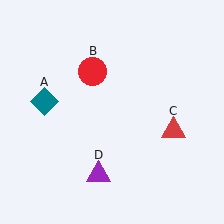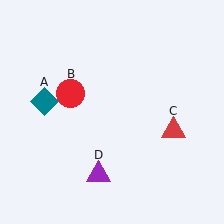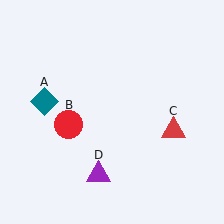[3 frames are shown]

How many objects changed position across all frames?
1 object changed position: red circle (object B).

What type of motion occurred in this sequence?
The red circle (object B) rotated counterclockwise around the center of the scene.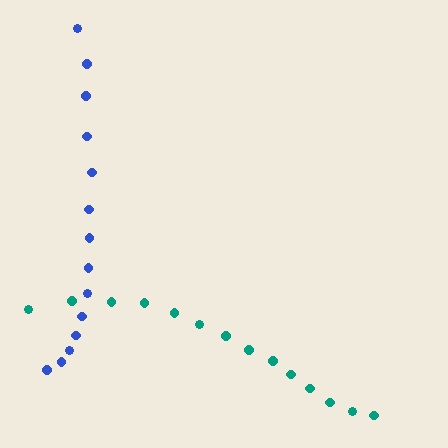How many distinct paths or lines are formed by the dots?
There are 2 distinct paths.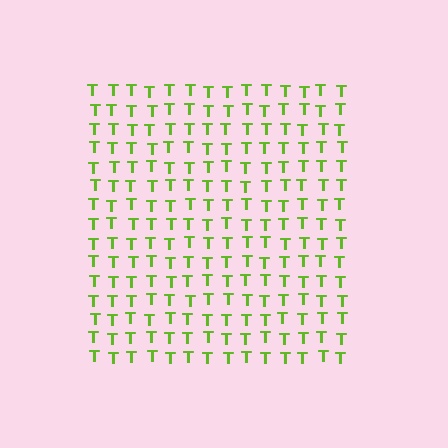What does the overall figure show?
The overall figure shows a square.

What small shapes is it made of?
It is made of small letter T's.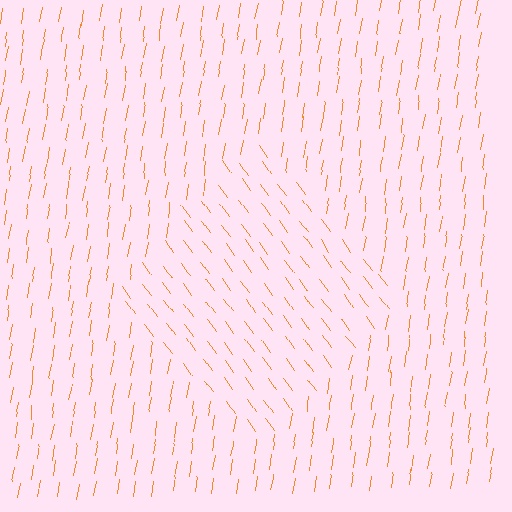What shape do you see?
I see a diamond.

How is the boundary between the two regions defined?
The boundary is defined purely by a change in line orientation (approximately 45 degrees difference). All lines are the same color and thickness.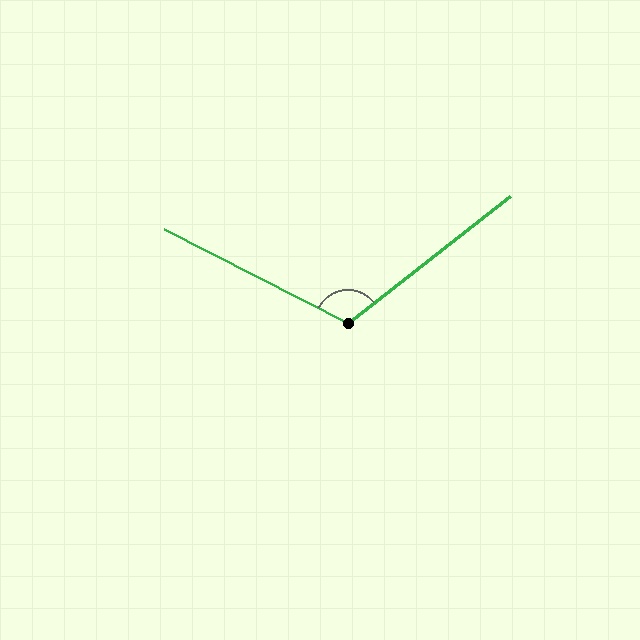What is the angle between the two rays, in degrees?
Approximately 115 degrees.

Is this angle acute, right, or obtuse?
It is obtuse.